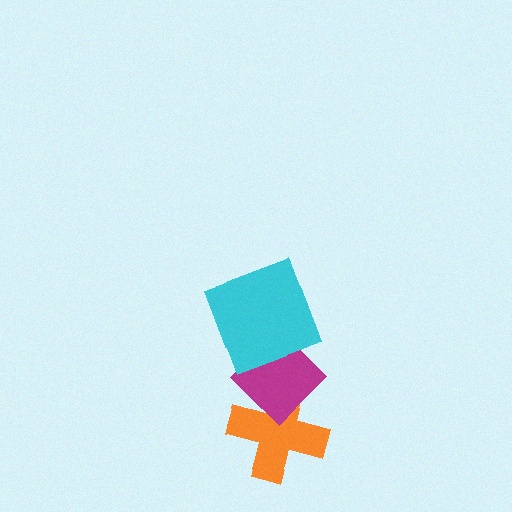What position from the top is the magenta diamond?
The magenta diamond is 2nd from the top.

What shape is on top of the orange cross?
The magenta diamond is on top of the orange cross.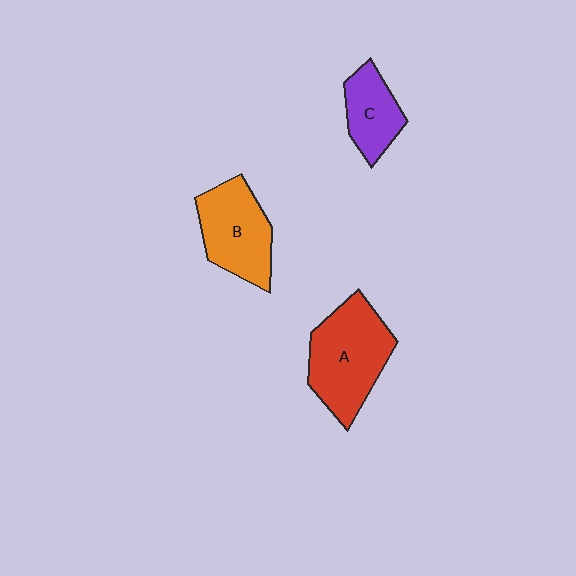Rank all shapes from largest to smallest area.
From largest to smallest: A (red), B (orange), C (purple).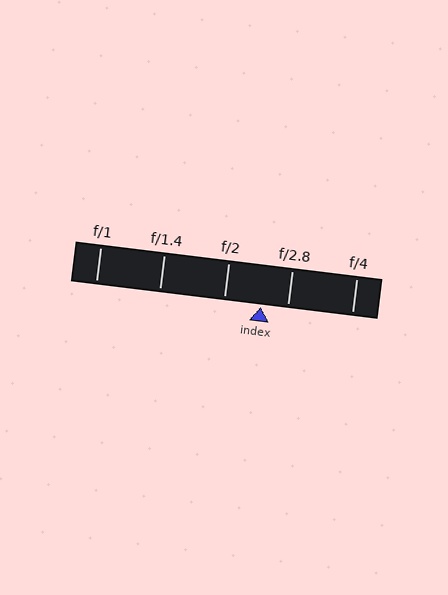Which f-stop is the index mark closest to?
The index mark is closest to f/2.8.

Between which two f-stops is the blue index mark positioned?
The index mark is between f/2 and f/2.8.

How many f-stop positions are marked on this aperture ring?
There are 5 f-stop positions marked.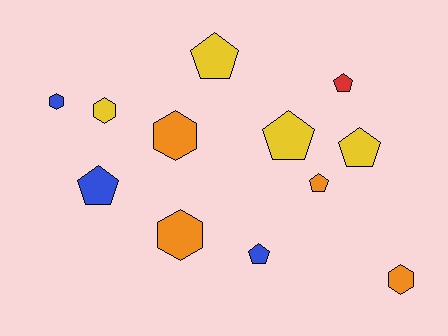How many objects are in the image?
There are 12 objects.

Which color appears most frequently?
Yellow, with 4 objects.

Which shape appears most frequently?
Pentagon, with 7 objects.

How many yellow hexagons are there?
There is 1 yellow hexagon.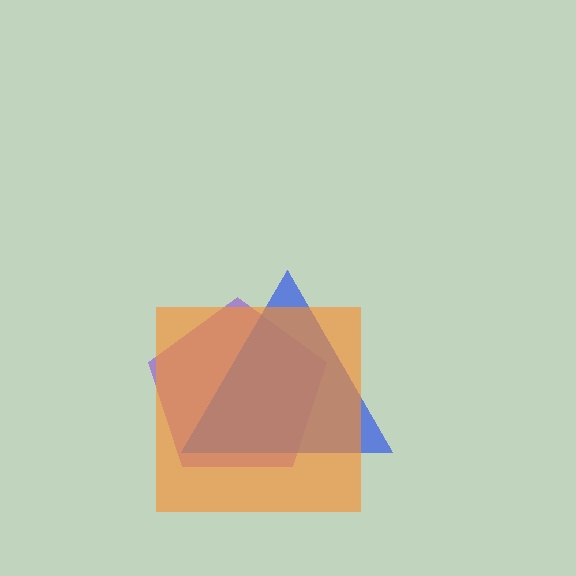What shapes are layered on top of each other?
The layered shapes are: a purple pentagon, a blue triangle, an orange square.